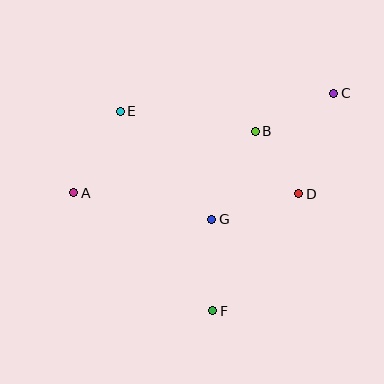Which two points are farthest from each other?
Points A and C are farthest from each other.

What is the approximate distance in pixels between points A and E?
The distance between A and E is approximately 93 pixels.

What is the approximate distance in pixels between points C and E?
The distance between C and E is approximately 214 pixels.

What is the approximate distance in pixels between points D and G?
The distance between D and G is approximately 91 pixels.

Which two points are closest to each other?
Points B and D are closest to each other.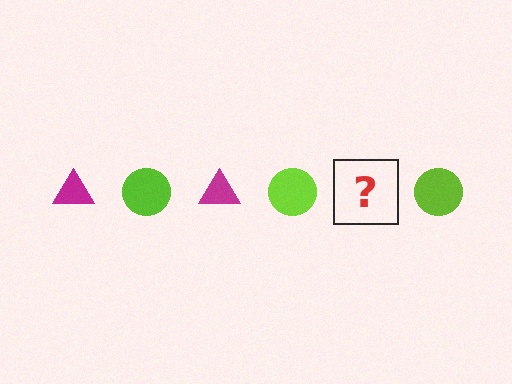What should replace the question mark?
The question mark should be replaced with a magenta triangle.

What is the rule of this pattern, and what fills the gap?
The rule is that the pattern alternates between magenta triangle and lime circle. The gap should be filled with a magenta triangle.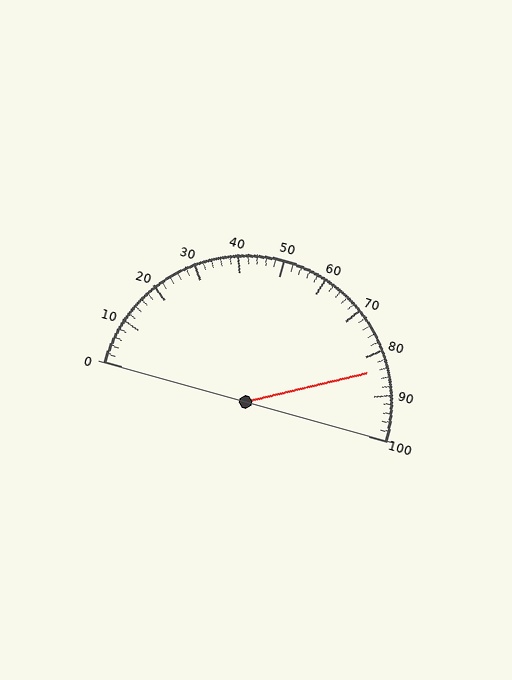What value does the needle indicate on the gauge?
The needle indicates approximately 84.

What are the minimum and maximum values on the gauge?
The gauge ranges from 0 to 100.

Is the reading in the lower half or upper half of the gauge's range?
The reading is in the upper half of the range (0 to 100).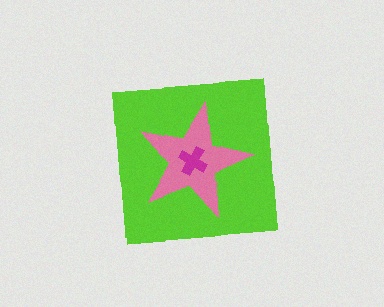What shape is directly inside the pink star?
The magenta cross.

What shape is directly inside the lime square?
The pink star.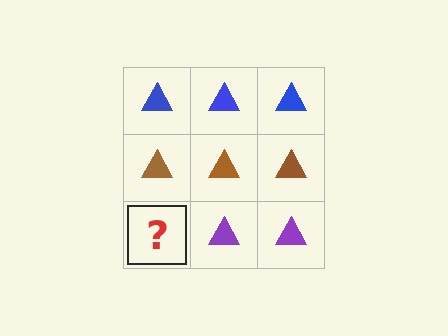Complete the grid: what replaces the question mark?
The question mark should be replaced with a purple triangle.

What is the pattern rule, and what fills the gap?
The rule is that each row has a consistent color. The gap should be filled with a purple triangle.